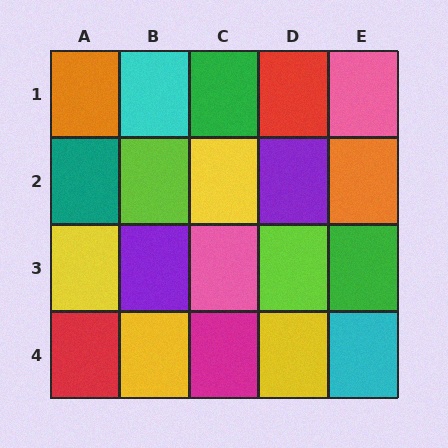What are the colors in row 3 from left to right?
Yellow, purple, pink, lime, green.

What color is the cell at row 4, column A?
Red.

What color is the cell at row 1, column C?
Green.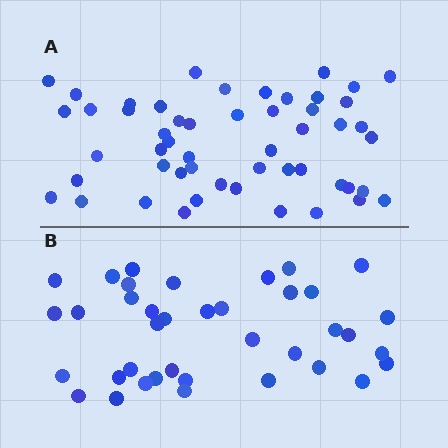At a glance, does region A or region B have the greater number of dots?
Region A (the top region) has more dots.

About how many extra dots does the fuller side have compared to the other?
Region A has approximately 15 more dots than region B.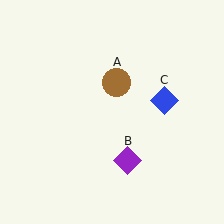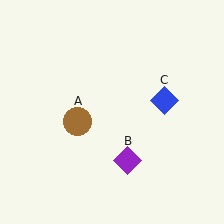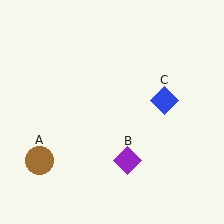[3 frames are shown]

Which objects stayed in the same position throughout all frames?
Purple diamond (object B) and blue diamond (object C) remained stationary.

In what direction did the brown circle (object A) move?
The brown circle (object A) moved down and to the left.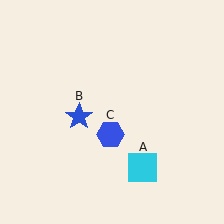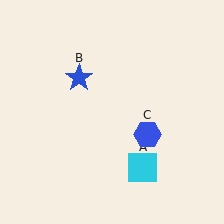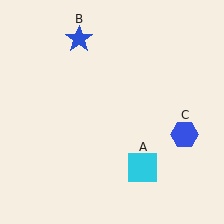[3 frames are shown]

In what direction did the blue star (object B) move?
The blue star (object B) moved up.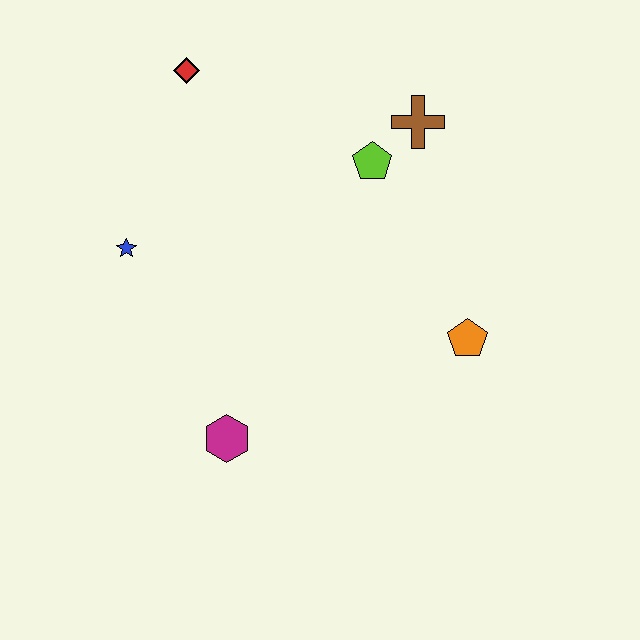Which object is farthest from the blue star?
The orange pentagon is farthest from the blue star.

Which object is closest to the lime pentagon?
The brown cross is closest to the lime pentagon.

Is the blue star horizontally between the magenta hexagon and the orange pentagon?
No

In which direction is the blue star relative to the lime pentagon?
The blue star is to the left of the lime pentagon.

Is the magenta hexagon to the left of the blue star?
No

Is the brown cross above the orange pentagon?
Yes